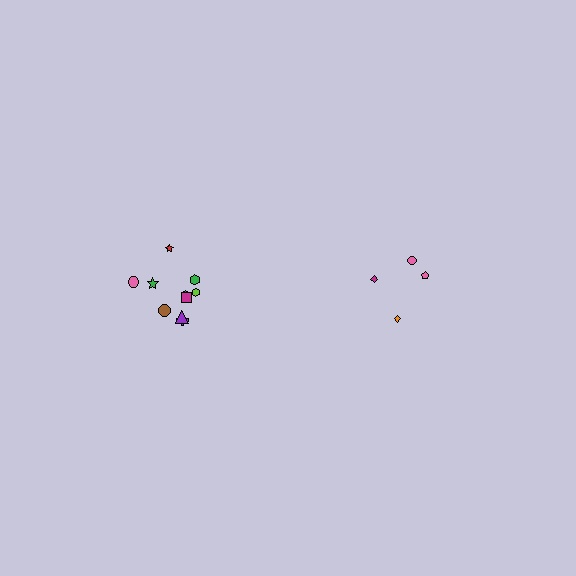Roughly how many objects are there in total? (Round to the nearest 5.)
Roughly 15 objects in total.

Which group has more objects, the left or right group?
The left group.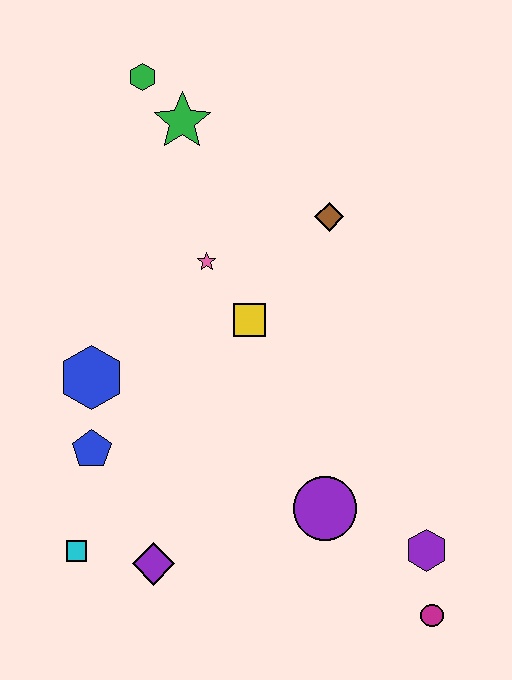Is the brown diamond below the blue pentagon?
No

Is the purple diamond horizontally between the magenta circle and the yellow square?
No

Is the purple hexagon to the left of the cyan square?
No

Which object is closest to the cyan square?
The purple diamond is closest to the cyan square.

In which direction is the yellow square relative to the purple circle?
The yellow square is above the purple circle.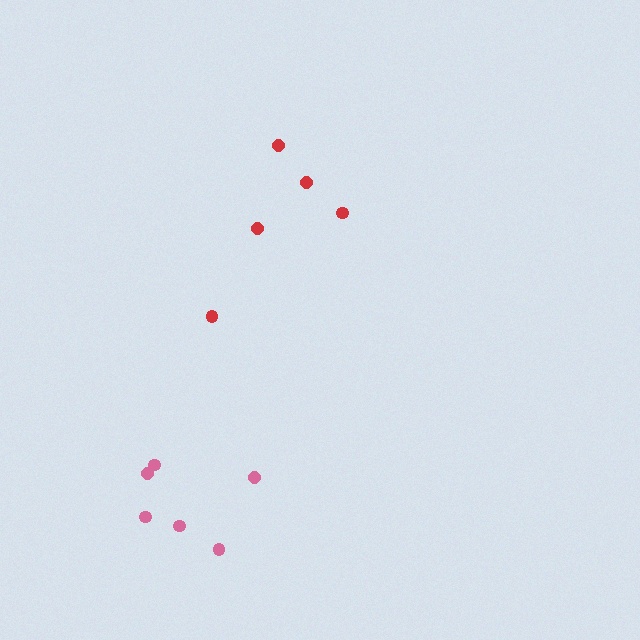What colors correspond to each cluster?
The clusters are colored: red, pink.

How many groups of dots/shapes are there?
There are 2 groups.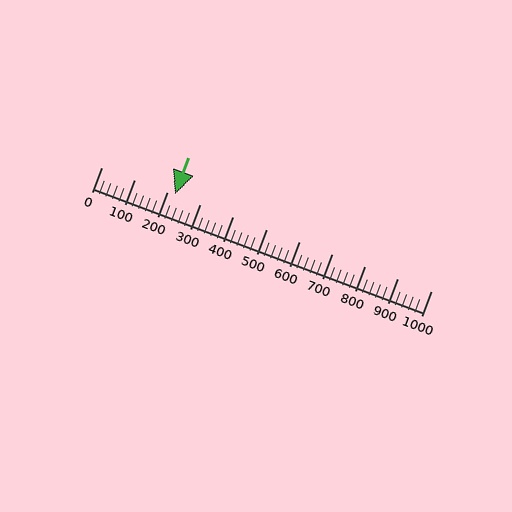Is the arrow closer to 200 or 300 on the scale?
The arrow is closer to 200.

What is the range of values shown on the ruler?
The ruler shows values from 0 to 1000.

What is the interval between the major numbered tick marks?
The major tick marks are spaced 100 units apart.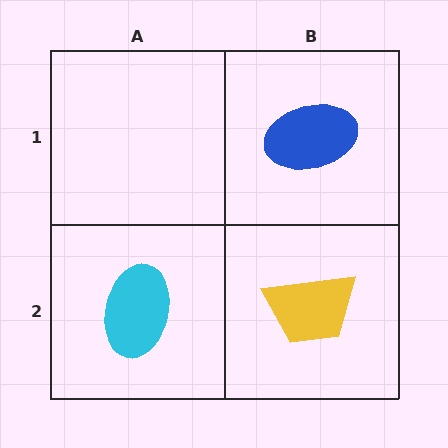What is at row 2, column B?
A yellow trapezoid.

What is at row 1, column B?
A blue ellipse.